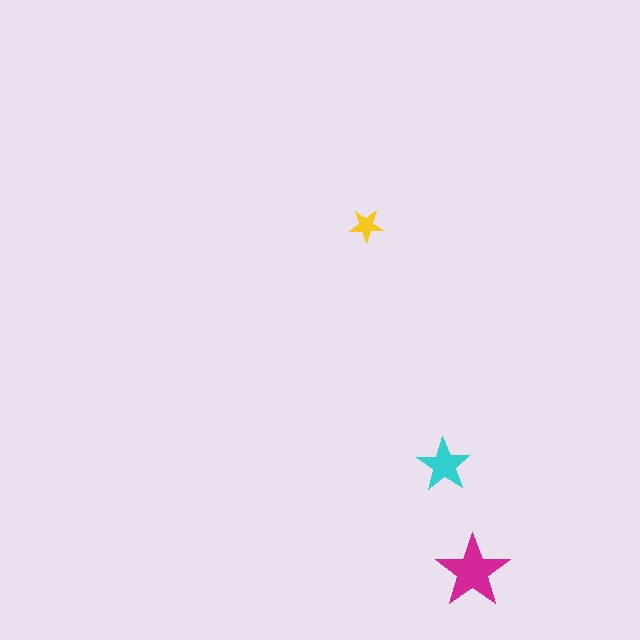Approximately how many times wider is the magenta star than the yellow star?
About 2 times wider.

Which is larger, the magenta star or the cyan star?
The magenta one.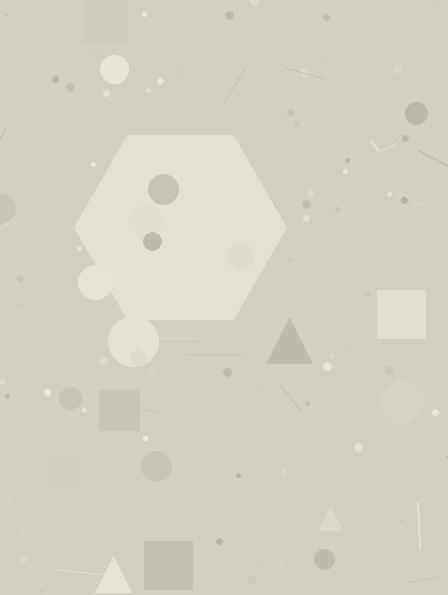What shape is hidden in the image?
A hexagon is hidden in the image.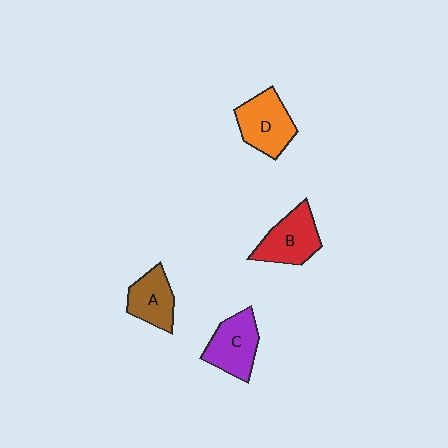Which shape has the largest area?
Shape D (orange).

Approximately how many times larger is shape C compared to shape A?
Approximately 1.2 times.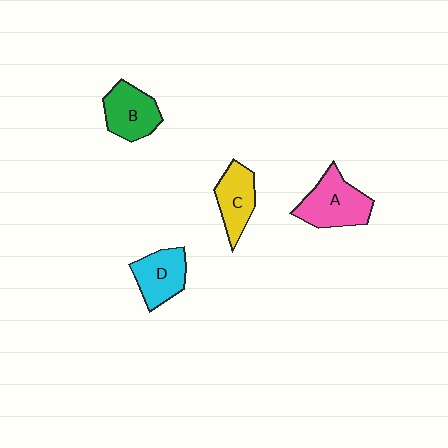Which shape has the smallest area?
Shape C (yellow).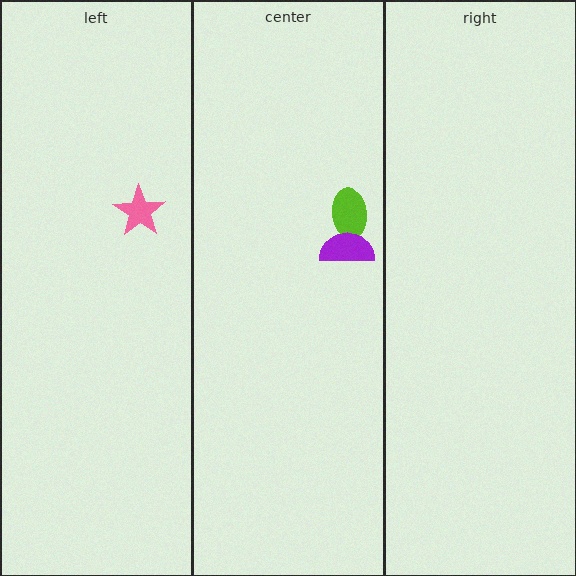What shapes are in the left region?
The pink star.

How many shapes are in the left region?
1.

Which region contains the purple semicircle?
The center region.